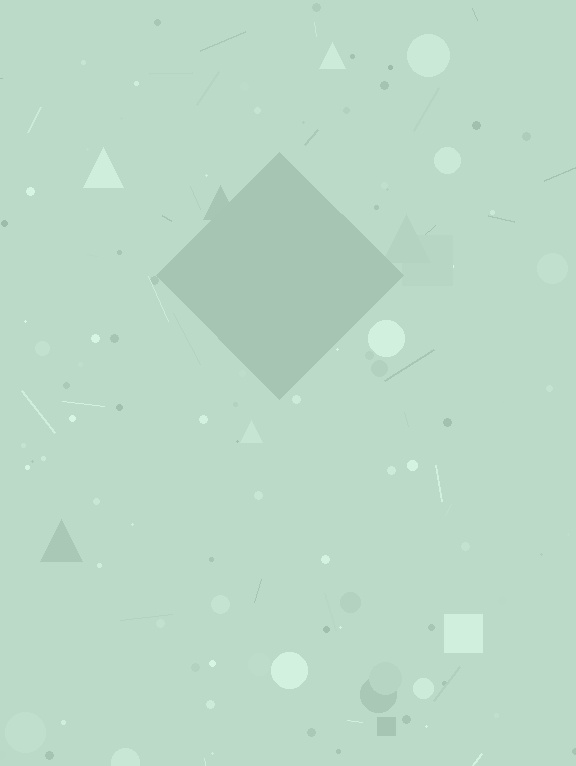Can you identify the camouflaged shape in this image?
The camouflaged shape is a diamond.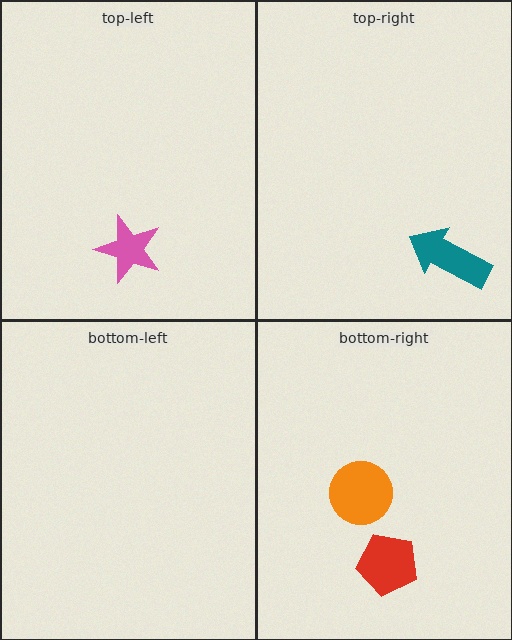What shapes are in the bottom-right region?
The red pentagon, the orange circle.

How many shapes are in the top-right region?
1.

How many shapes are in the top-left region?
1.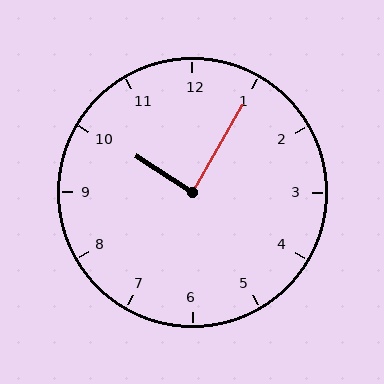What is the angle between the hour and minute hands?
Approximately 88 degrees.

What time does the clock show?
10:05.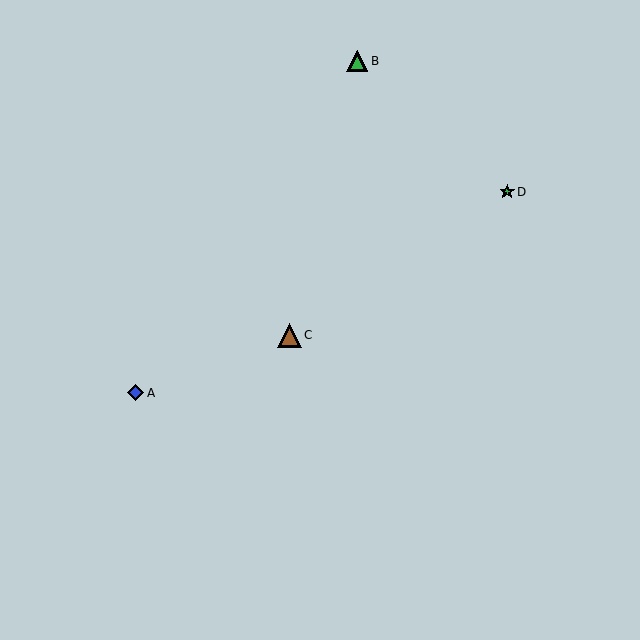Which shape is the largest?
The brown triangle (labeled C) is the largest.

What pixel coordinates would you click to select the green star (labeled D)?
Click at (507, 192) to select the green star D.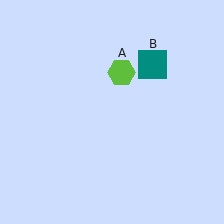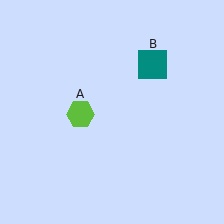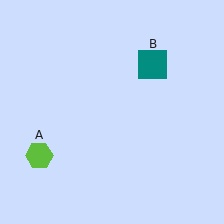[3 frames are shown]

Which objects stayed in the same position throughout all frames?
Teal square (object B) remained stationary.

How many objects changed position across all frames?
1 object changed position: lime hexagon (object A).